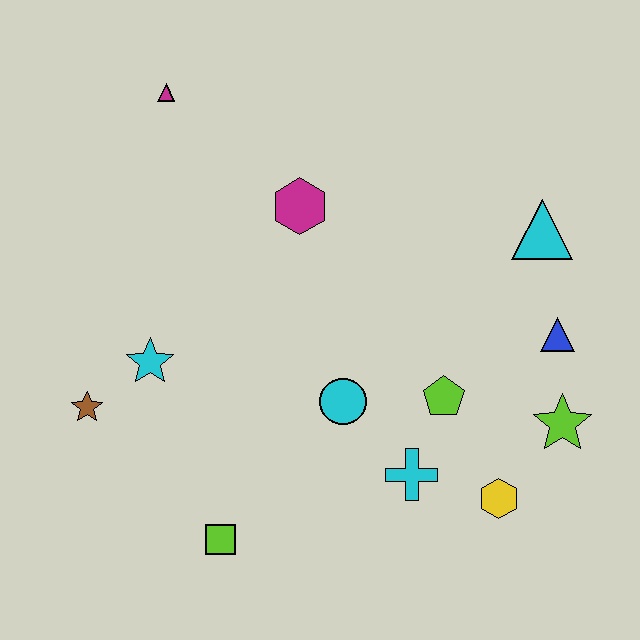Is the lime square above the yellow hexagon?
No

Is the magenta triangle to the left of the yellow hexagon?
Yes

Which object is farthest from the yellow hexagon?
The magenta triangle is farthest from the yellow hexagon.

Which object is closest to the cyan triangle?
The blue triangle is closest to the cyan triangle.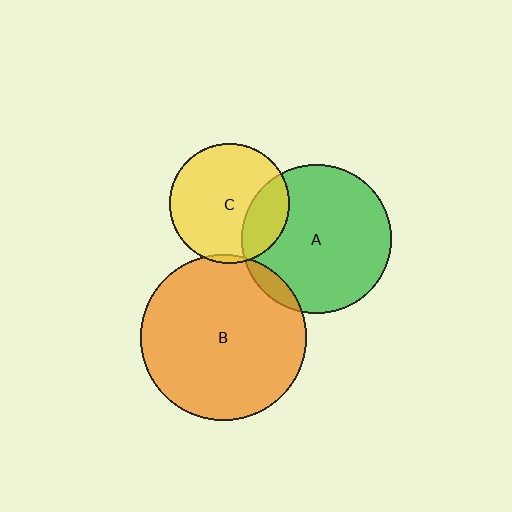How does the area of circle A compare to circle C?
Approximately 1.6 times.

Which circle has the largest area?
Circle B (orange).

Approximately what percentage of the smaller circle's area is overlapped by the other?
Approximately 25%.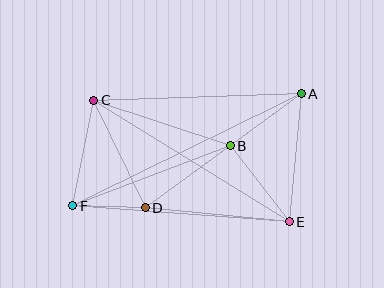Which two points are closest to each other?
Points D and F are closest to each other.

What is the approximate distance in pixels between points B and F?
The distance between B and F is approximately 169 pixels.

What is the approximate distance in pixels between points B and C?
The distance between B and C is approximately 144 pixels.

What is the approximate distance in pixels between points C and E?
The distance between C and E is approximately 230 pixels.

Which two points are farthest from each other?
Points A and F are farthest from each other.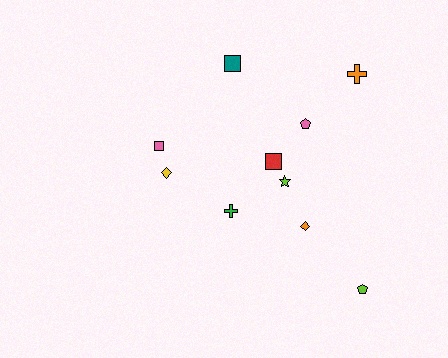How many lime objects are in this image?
There are 2 lime objects.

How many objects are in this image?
There are 10 objects.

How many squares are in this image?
There are 3 squares.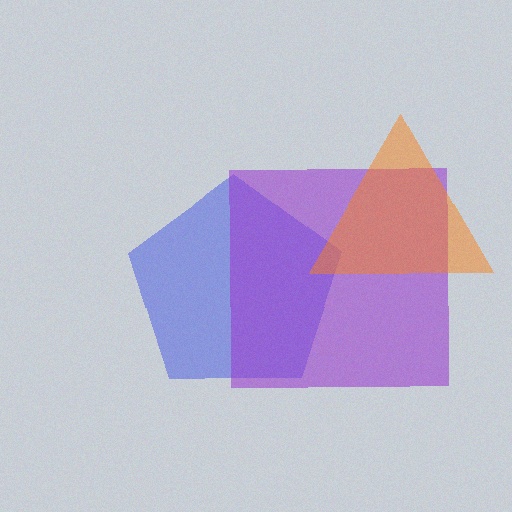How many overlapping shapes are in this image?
There are 3 overlapping shapes in the image.